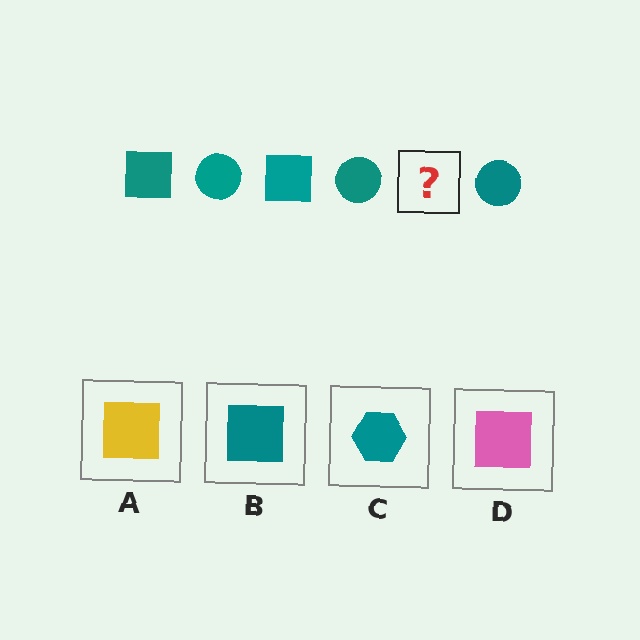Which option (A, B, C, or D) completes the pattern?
B.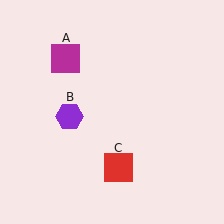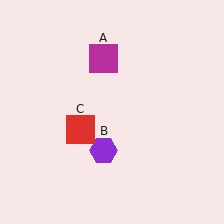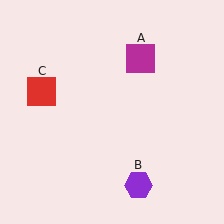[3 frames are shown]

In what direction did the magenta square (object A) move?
The magenta square (object A) moved right.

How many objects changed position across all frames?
3 objects changed position: magenta square (object A), purple hexagon (object B), red square (object C).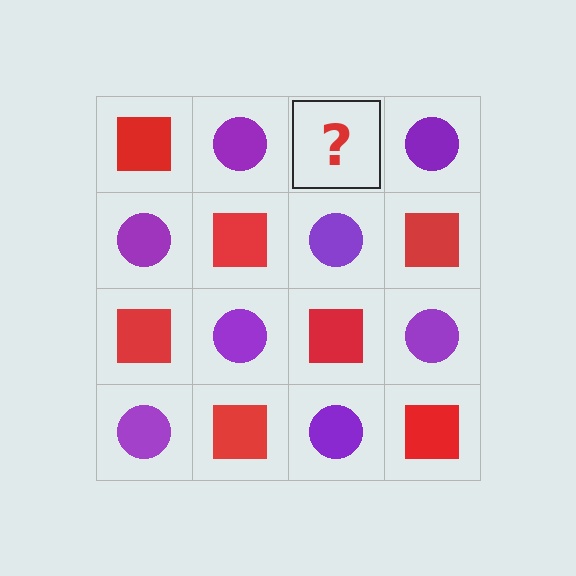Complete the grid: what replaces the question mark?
The question mark should be replaced with a red square.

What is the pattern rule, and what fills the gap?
The rule is that it alternates red square and purple circle in a checkerboard pattern. The gap should be filled with a red square.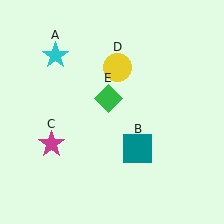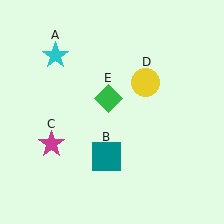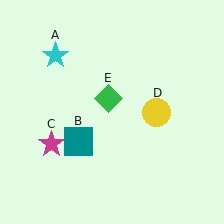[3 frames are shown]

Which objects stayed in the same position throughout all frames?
Cyan star (object A) and magenta star (object C) and green diamond (object E) remained stationary.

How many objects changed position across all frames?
2 objects changed position: teal square (object B), yellow circle (object D).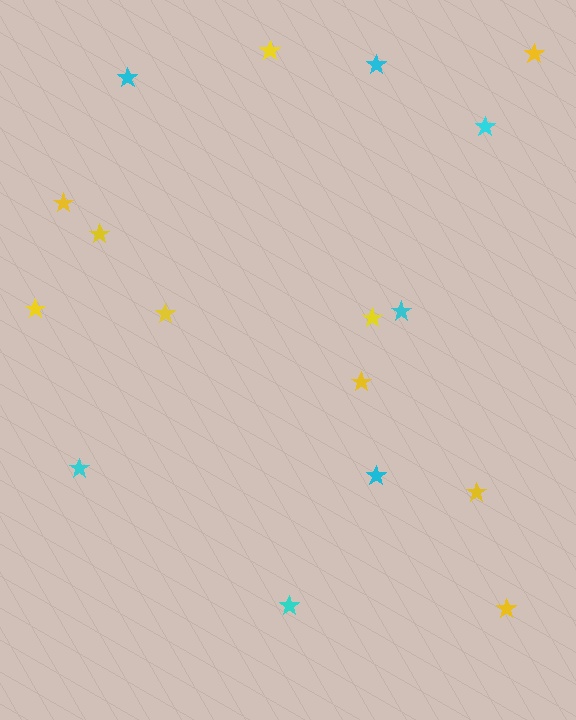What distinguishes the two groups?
There are 2 groups: one group of cyan stars (7) and one group of yellow stars (10).